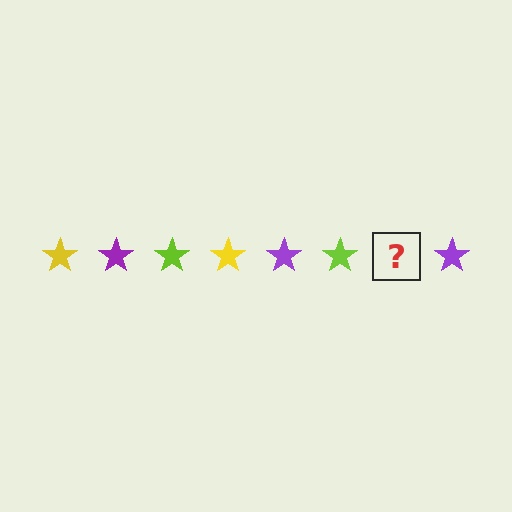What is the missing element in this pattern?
The missing element is a yellow star.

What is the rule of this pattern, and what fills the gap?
The rule is that the pattern cycles through yellow, purple, lime stars. The gap should be filled with a yellow star.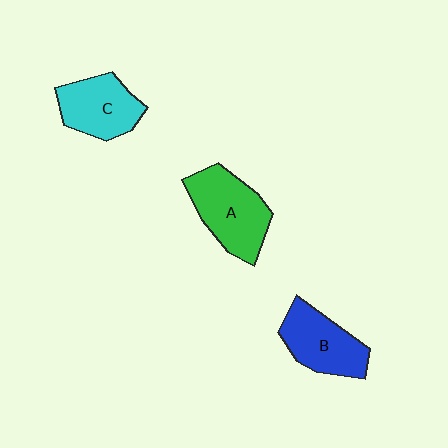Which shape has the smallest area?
Shape C (cyan).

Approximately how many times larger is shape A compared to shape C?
Approximately 1.2 times.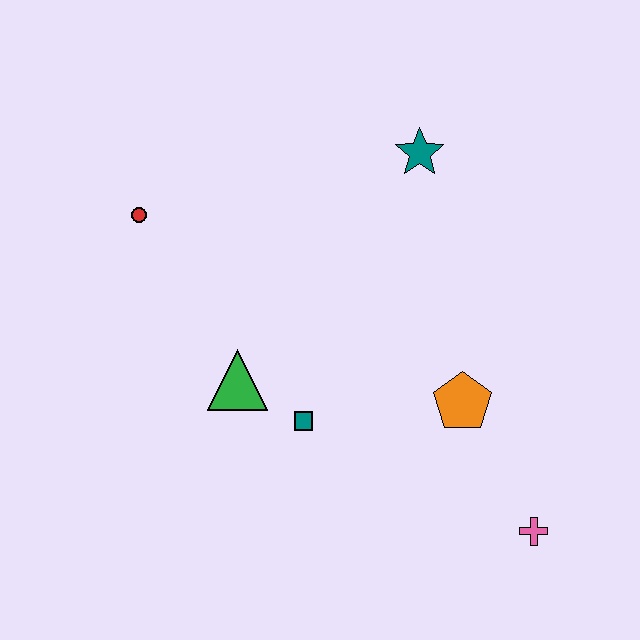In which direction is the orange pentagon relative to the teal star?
The orange pentagon is below the teal star.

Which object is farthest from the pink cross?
The red circle is farthest from the pink cross.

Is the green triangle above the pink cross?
Yes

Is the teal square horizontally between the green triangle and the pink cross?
Yes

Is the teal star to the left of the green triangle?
No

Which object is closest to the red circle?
The green triangle is closest to the red circle.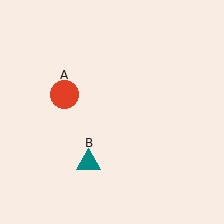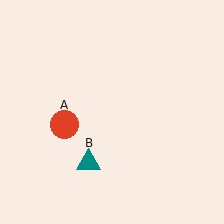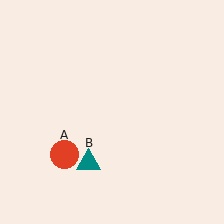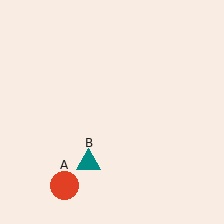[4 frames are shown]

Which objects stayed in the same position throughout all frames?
Teal triangle (object B) remained stationary.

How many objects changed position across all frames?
1 object changed position: red circle (object A).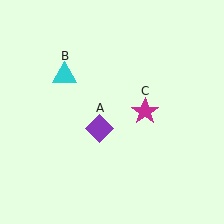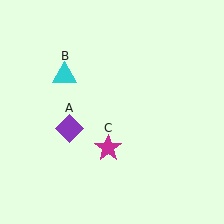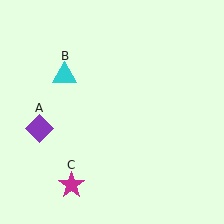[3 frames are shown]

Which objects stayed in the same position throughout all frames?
Cyan triangle (object B) remained stationary.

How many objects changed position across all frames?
2 objects changed position: purple diamond (object A), magenta star (object C).